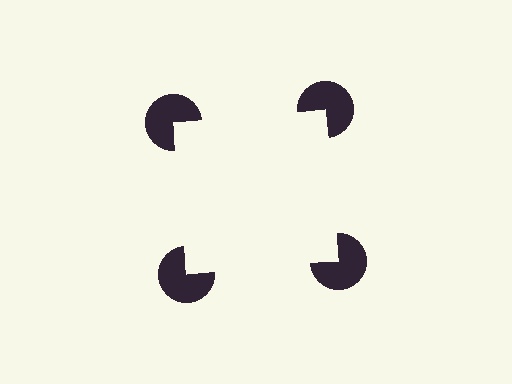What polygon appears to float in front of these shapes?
An illusory square — its edges are inferred from the aligned wedge cuts in the pac-man discs, not physically drawn.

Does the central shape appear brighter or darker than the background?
It typically appears slightly brighter than the background, even though no actual brightness change is drawn.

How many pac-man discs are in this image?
There are 4 — one at each vertex of the illusory square.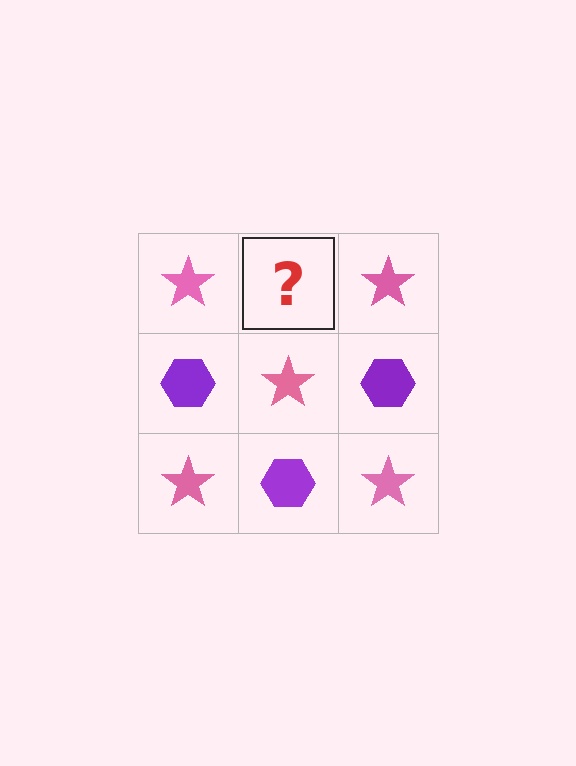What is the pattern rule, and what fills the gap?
The rule is that it alternates pink star and purple hexagon in a checkerboard pattern. The gap should be filled with a purple hexagon.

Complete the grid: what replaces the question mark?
The question mark should be replaced with a purple hexagon.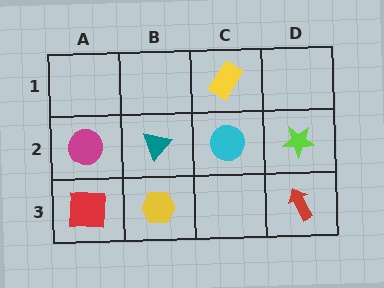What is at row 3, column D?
A red arrow.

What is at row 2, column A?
A magenta circle.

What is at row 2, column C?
A cyan circle.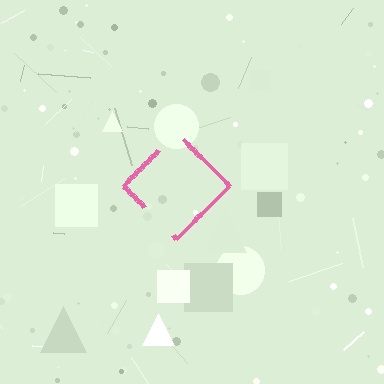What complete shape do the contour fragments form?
The contour fragments form a diamond.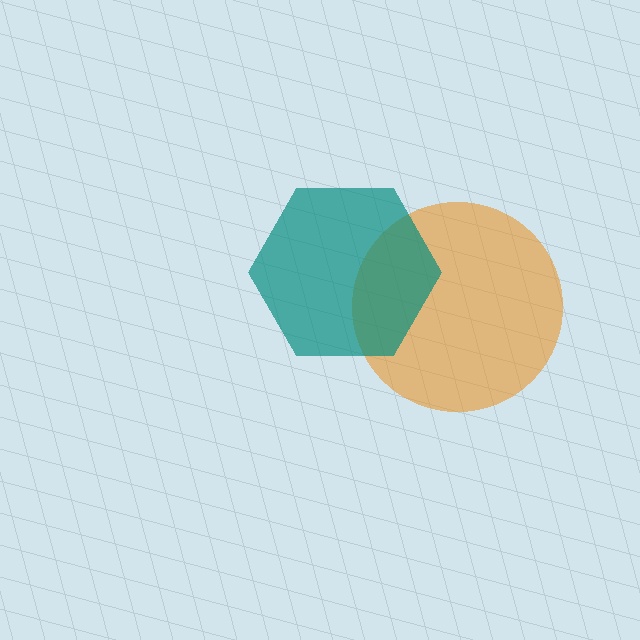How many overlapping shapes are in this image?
There are 2 overlapping shapes in the image.